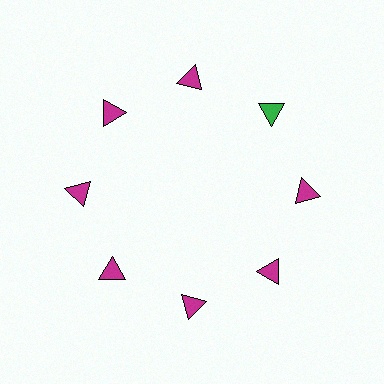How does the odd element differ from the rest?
It has a different color: green instead of magenta.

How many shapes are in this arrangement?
There are 8 shapes arranged in a ring pattern.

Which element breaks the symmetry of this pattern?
The green triangle at roughly the 2 o'clock position breaks the symmetry. All other shapes are magenta triangles.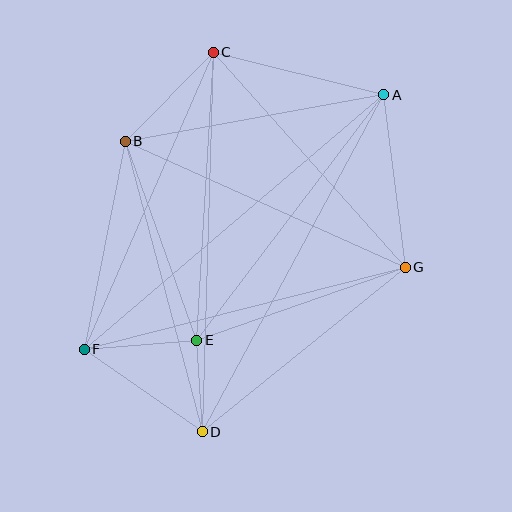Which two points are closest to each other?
Points D and E are closest to each other.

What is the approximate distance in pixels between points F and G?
The distance between F and G is approximately 331 pixels.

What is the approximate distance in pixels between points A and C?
The distance between A and C is approximately 176 pixels.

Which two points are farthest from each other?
Points A and F are farthest from each other.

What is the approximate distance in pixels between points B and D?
The distance between B and D is approximately 301 pixels.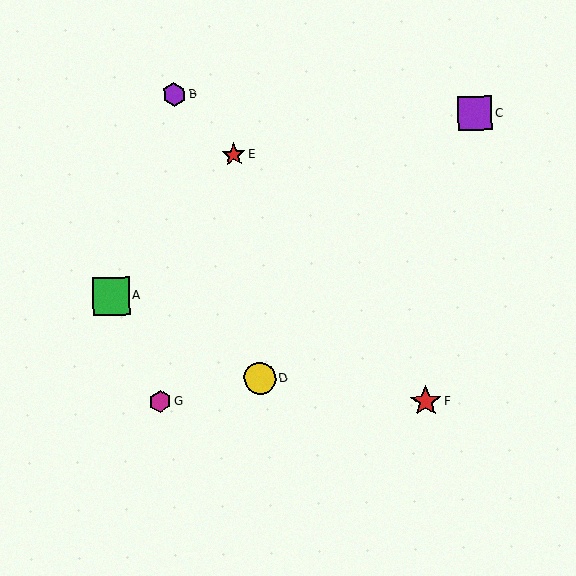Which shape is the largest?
The green square (labeled A) is the largest.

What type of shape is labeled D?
Shape D is a yellow circle.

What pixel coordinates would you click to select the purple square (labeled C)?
Click at (475, 114) to select the purple square C.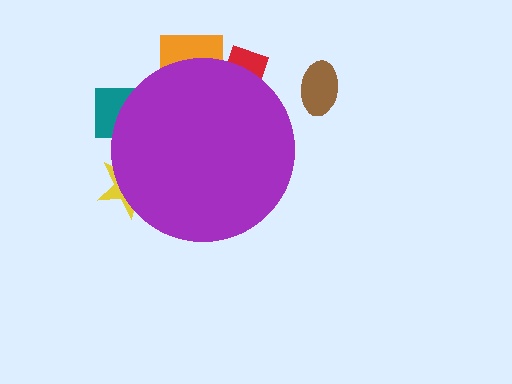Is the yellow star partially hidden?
Yes, the yellow star is partially hidden behind the purple circle.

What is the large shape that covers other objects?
A purple circle.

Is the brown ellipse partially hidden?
No, the brown ellipse is fully visible.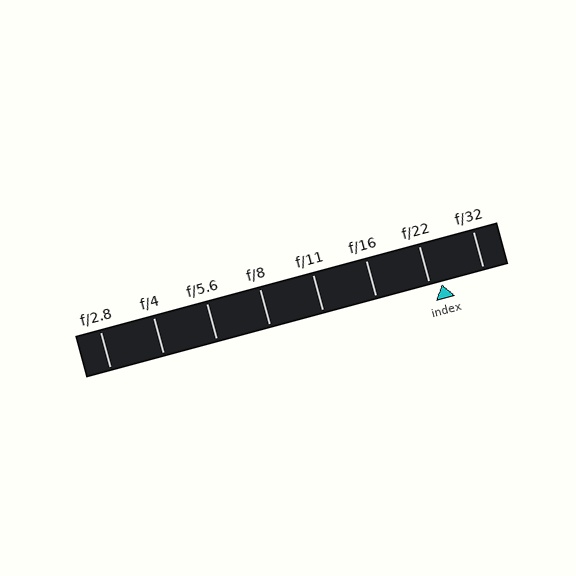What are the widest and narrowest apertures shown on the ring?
The widest aperture shown is f/2.8 and the narrowest is f/32.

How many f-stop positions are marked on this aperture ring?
There are 8 f-stop positions marked.